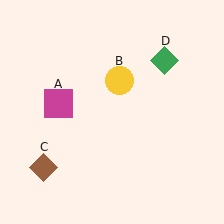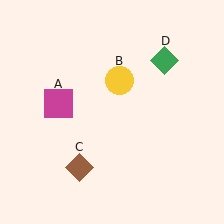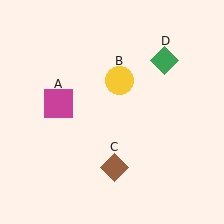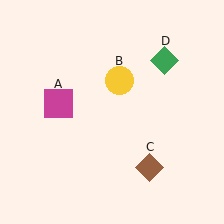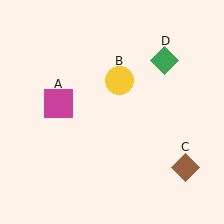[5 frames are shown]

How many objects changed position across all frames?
1 object changed position: brown diamond (object C).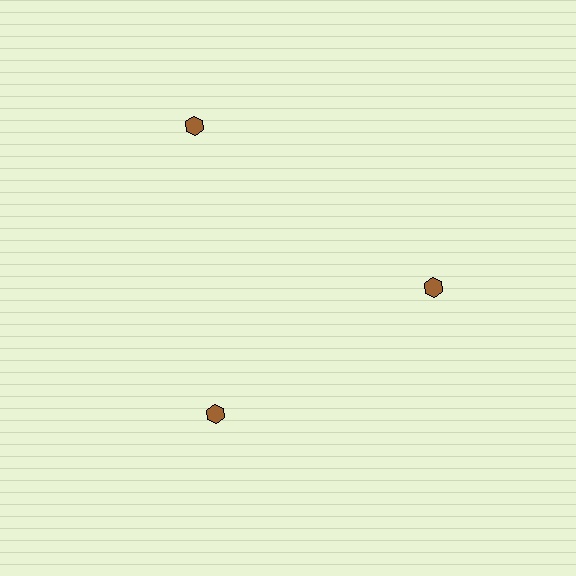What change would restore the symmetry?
The symmetry would be restored by moving it inward, back onto the ring so that all 3 hexagons sit at equal angles and equal distance from the center.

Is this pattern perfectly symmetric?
No. The 3 brown hexagons are arranged in a ring, but one element near the 11 o'clock position is pushed outward from the center, breaking the 3-fold rotational symmetry.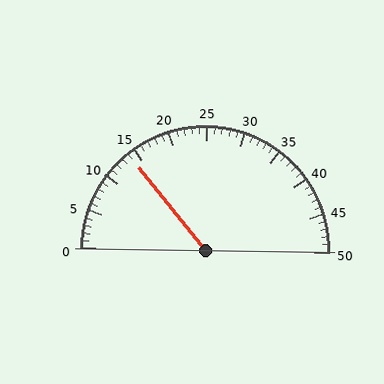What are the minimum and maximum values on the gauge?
The gauge ranges from 0 to 50.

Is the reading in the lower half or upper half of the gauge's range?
The reading is in the lower half of the range (0 to 50).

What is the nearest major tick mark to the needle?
The nearest major tick mark is 15.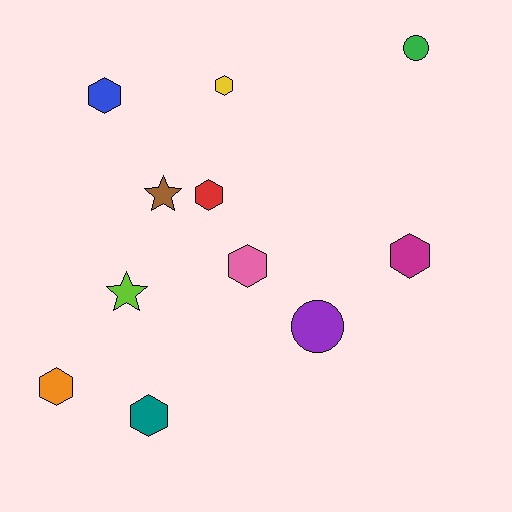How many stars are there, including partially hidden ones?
There are 2 stars.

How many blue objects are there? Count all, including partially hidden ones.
There is 1 blue object.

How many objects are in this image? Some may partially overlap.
There are 11 objects.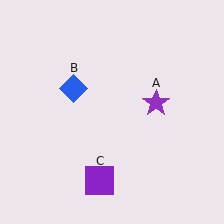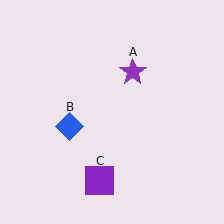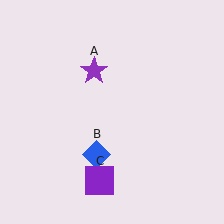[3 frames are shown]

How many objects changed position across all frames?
2 objects changed position: purple star (object A), blue diamond (object B).